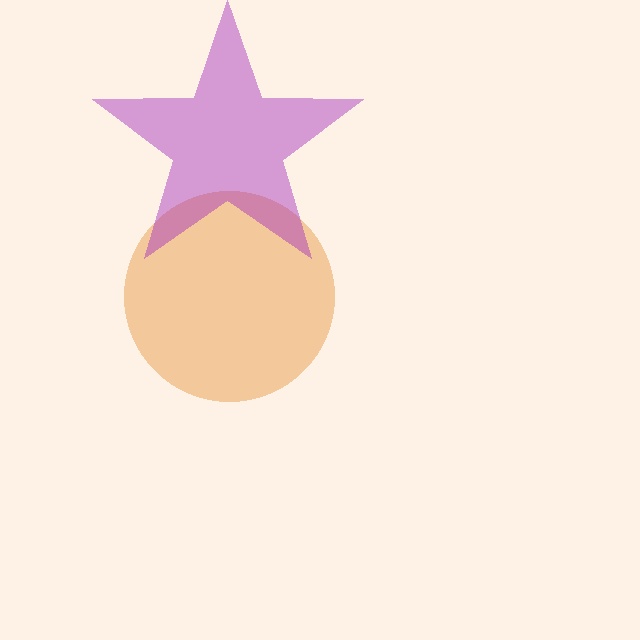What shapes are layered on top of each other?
The layered shapes are: an orange circle, a purple star.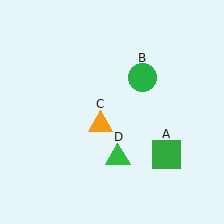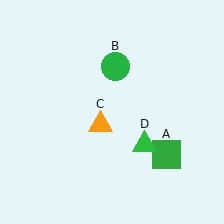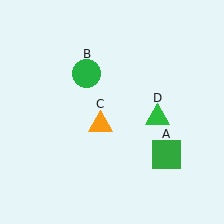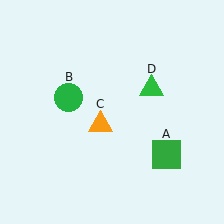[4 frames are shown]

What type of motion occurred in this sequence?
The green circle (object B), green triangle (object D) rotated counterclockwise around the center of the scene.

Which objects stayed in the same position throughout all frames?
Green square (object A) and orange triangle (object C) remained stationary.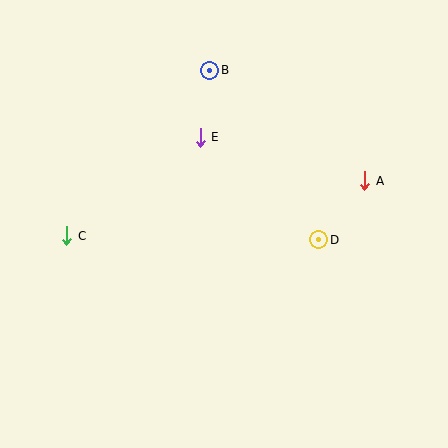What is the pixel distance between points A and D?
The distance between A and D is 75 pixels.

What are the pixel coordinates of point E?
Point E is at (200, 137).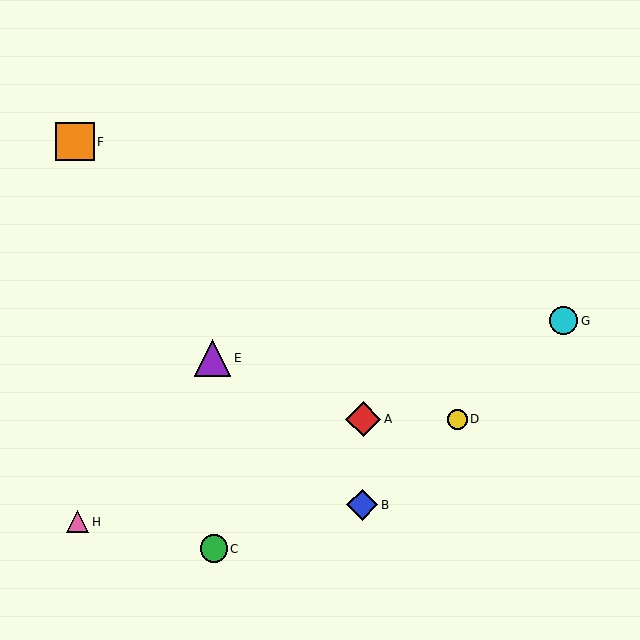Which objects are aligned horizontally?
Objects A, D are aligned horizontally.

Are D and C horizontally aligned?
No, D is at y≈419 and C is at y≈549.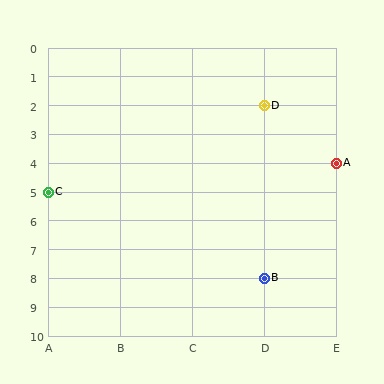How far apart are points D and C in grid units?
Points D and C are 3 columns and 3 rows apart (about 4.2 grid units diagonally).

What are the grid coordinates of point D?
Point D is at grid coordinates (D, 2).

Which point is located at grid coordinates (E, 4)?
Point A is at (E, 4).